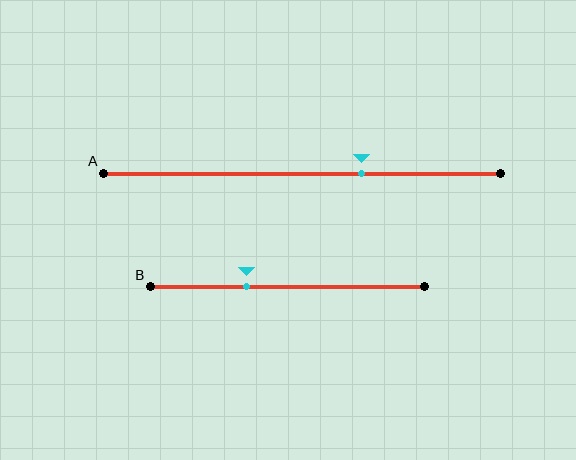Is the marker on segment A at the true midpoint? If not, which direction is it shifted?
No, the marker on segment A is shifted to the right by about 15% of the segment length.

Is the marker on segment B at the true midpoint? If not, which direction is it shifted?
No, the marker on segment B is shifted to the left by about 15% of the segment length.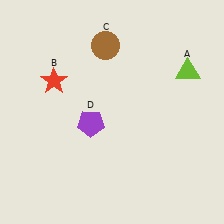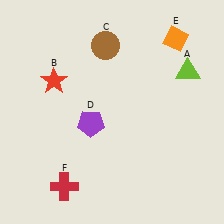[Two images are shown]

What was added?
An orange diamond (E), a red cross (F) were added in Image 2.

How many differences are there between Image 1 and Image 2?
There are 2 differences between the two images.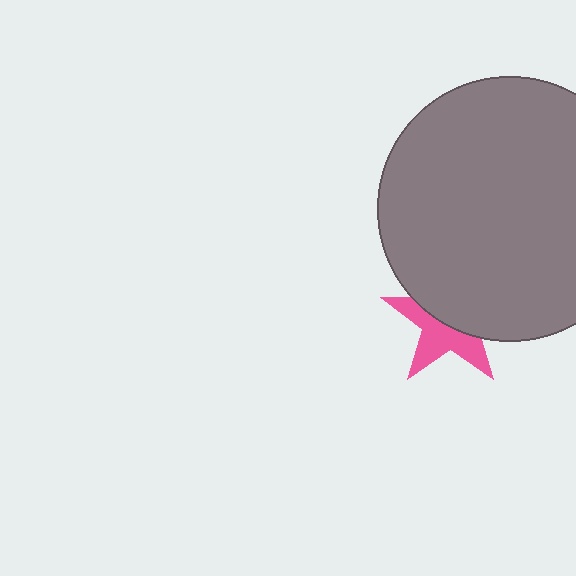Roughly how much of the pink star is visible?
About half of it is visible (roughly 48%).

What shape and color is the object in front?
The object in front is a gray circle.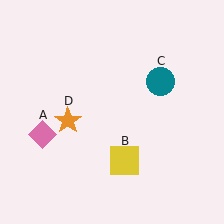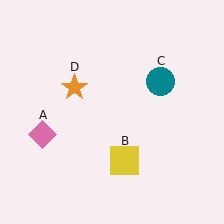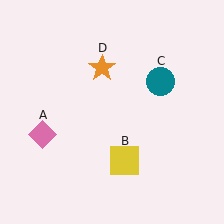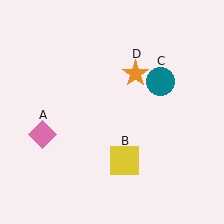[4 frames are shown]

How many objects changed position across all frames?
1 object changed position: orange star (object D).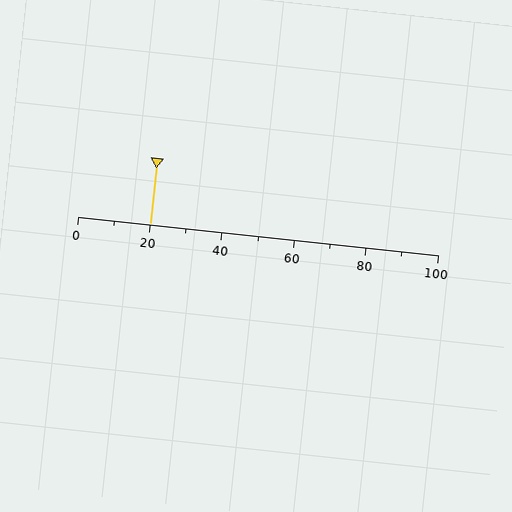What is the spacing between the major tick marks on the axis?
The major ticks are spaced 20 apart.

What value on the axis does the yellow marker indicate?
The marker indicates approximately 20.